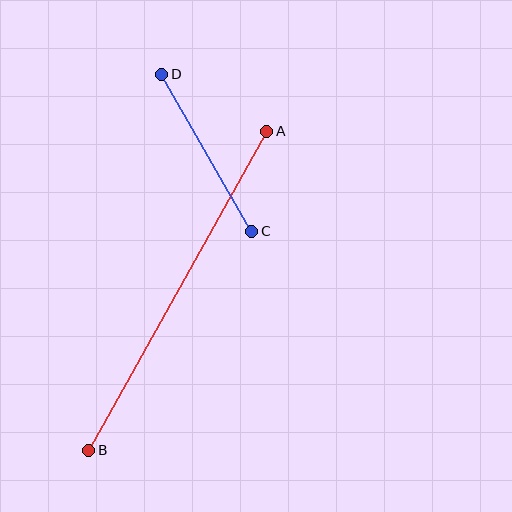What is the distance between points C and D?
The distance is approximately 181 pixels.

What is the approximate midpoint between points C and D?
The midpoint is at approximately (207, 153) pixels.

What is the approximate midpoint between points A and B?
The midpoint is at approximately (178, 291) pixels.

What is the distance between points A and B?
The distance is approximately 365 pixels.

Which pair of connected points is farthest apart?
Points A and B are farthest apart.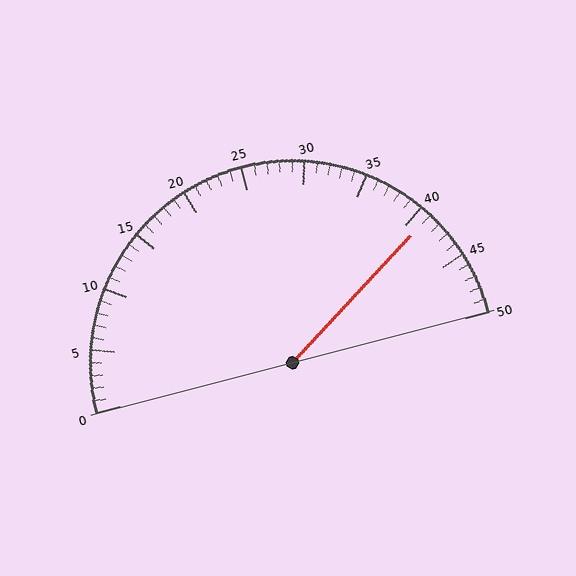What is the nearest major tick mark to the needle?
The nearest major tick mark is 40.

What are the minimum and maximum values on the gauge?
The gauge ranges from 0 to 50.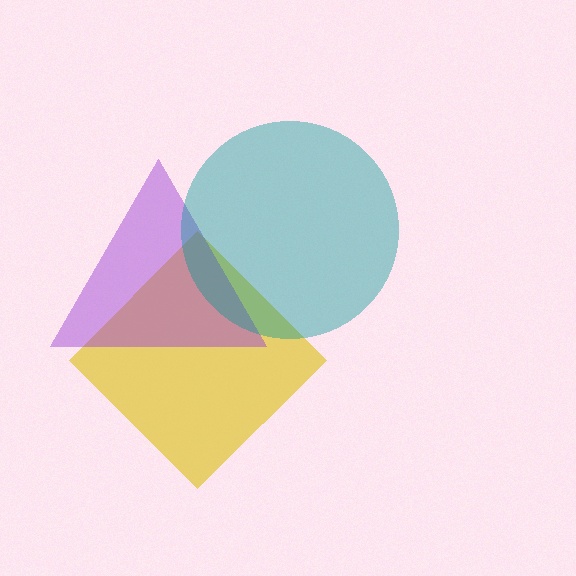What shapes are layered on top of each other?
The layered shapes are: a yellow diamond, a purple triangle, a teal circle.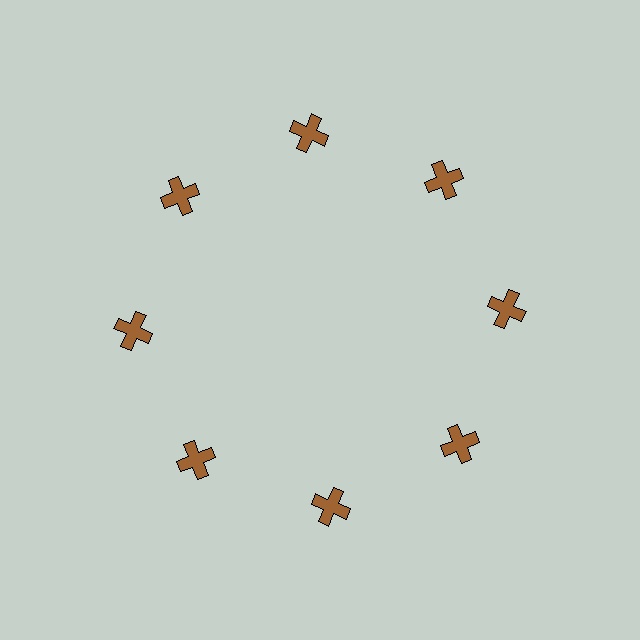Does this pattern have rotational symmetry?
Yes, this pattern has 8-fold rotational symmetry. It looks the same after rotating 45 degrees around the center.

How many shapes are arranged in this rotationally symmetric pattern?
There are 8 shapes, arranged in 8 groups of 1.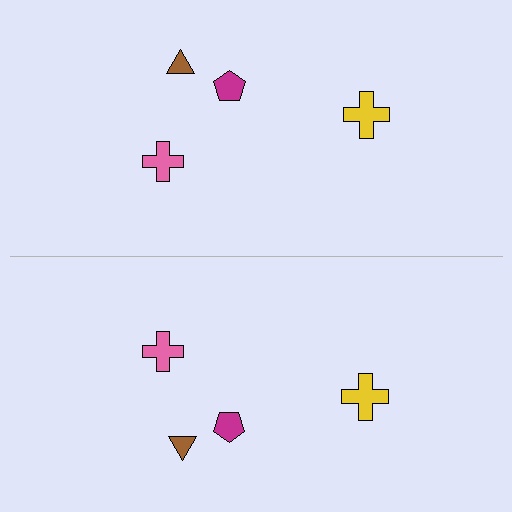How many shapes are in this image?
There are 8 shapes in this image.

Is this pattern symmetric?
Yes, this pattern has bilateral (reflection) symmetry.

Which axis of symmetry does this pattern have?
The pattern has a horizontal axis of symmetry running through the center of the image.